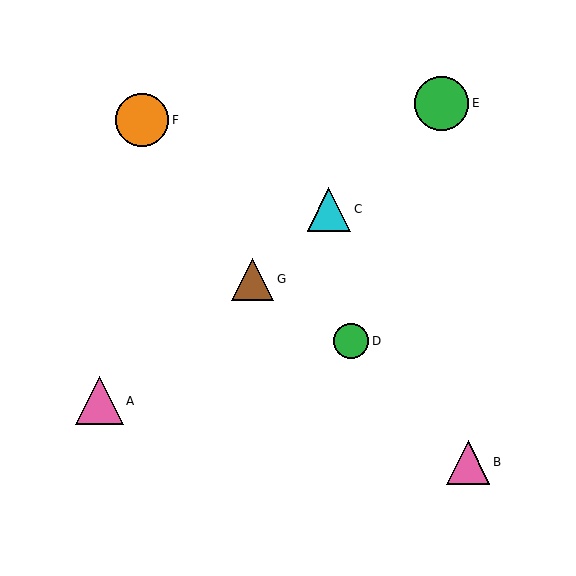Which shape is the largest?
The green circle (labeled E) is the largest.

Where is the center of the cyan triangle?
The center of the cyan triangle is at (329, 209).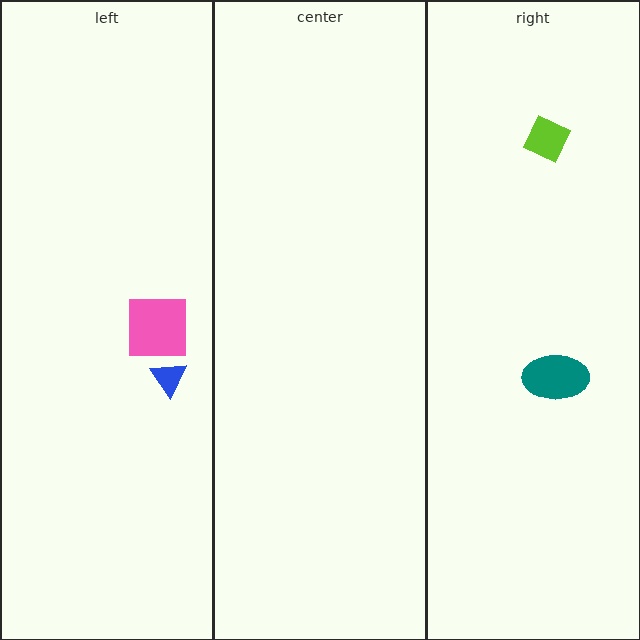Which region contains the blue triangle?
The left region.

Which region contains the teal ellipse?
The right region.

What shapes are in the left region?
The pink square, the blue triangle.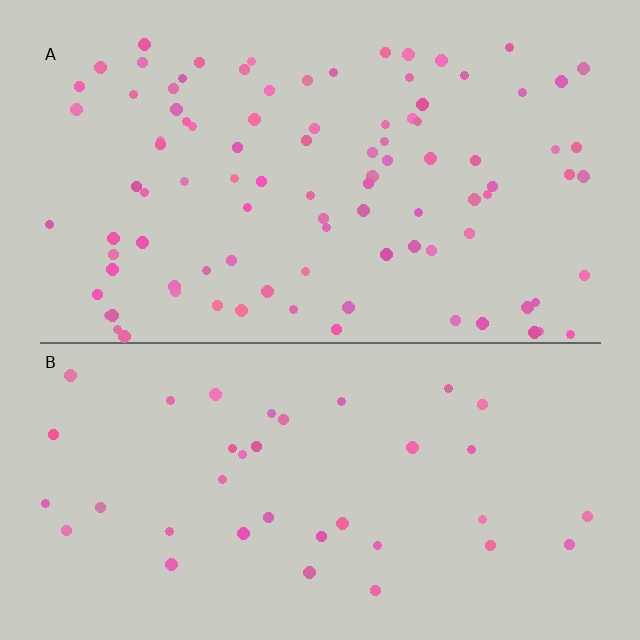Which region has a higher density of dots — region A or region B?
A (the top).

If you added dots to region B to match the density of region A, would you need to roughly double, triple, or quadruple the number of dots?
Approximately triple.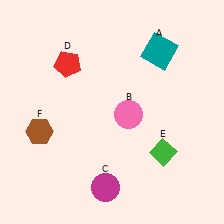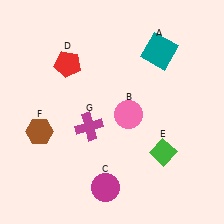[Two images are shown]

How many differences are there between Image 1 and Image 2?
There is 1 difference between the two images.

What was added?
A magenta cross (G) was added in Image 2.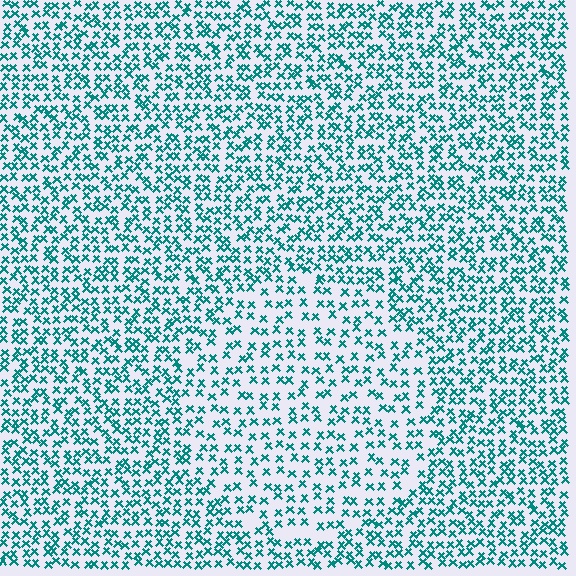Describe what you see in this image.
The image contains small teal elements arranged at two different densities. A circle-shaped region is visible where the elements are less densely packed than the surrounding area.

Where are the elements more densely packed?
The elements are more densely packed outside the circle boundary.